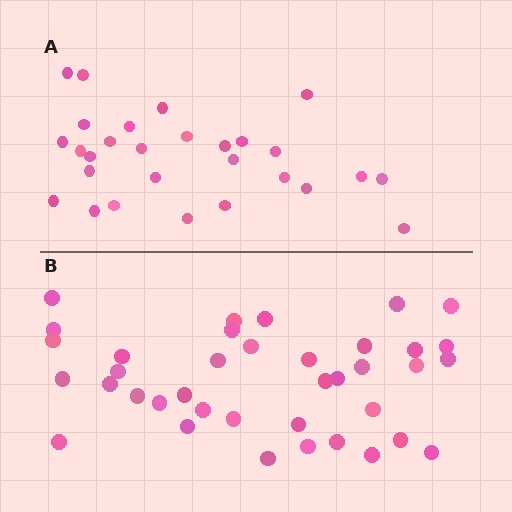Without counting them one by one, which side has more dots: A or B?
Region B (the bottom region) has more dots.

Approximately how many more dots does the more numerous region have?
Region B has roughly 10 or so more dots than region A.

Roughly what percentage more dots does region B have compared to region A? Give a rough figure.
About 35% more.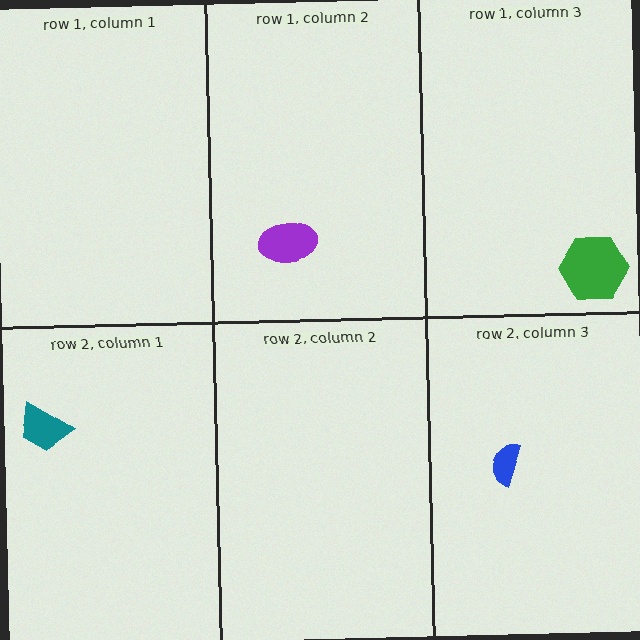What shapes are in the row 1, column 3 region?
The green hexagon.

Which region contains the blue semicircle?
The row 2, column 3 region.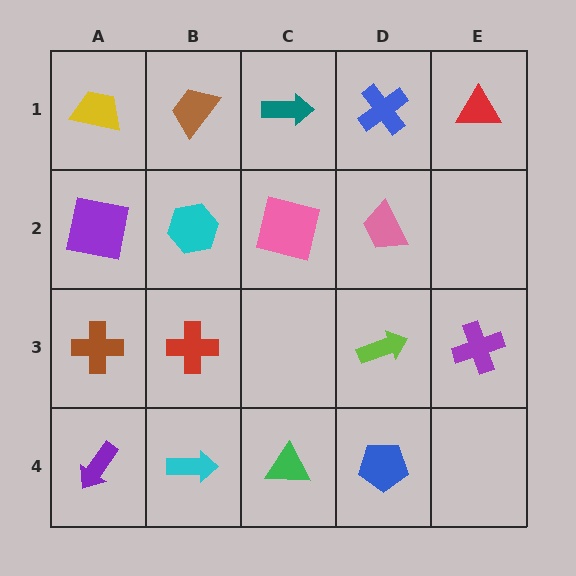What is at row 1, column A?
A yellow trapezoid.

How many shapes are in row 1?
5 shapes.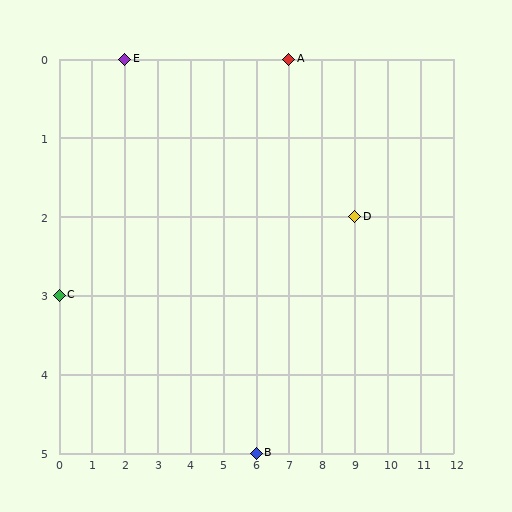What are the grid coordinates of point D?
Point D is at grid coordinates (9, 2).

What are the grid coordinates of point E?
Point E is at grid coordinates (2, 0).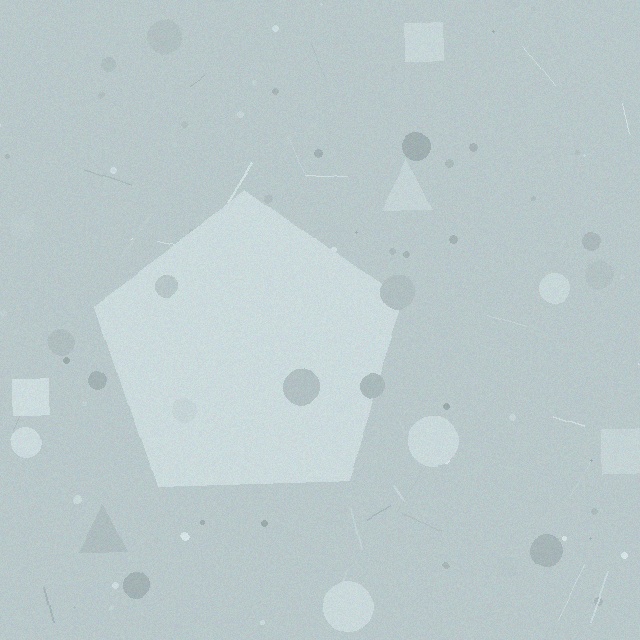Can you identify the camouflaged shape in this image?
The camouflaged shape is a pentagon.